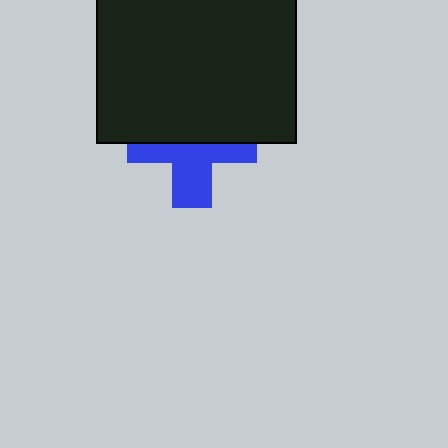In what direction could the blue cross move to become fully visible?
The blue cross could move down. That would shift it out from behind the black square entirely.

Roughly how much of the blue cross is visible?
About half of it is visible (roughly 50%).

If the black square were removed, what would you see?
You would see the complete blue cross.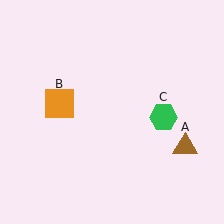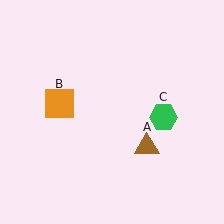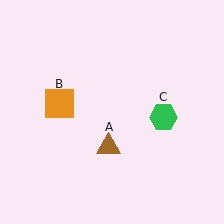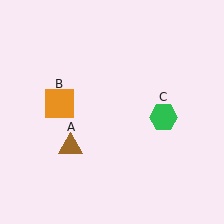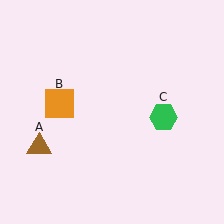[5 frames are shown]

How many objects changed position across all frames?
1 object changed position: brown triangle (object A).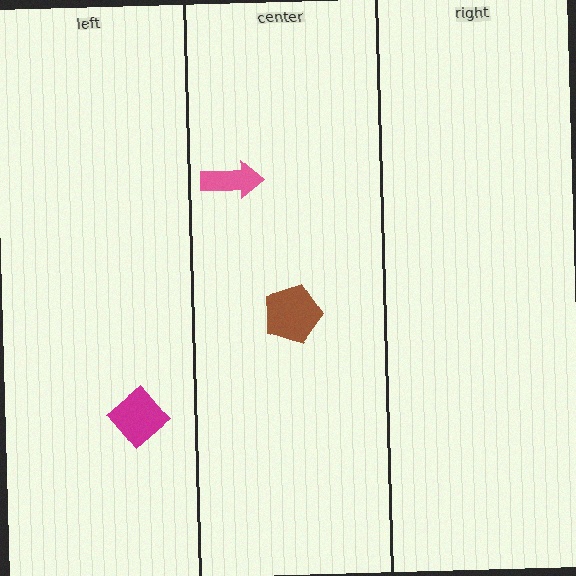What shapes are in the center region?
The brown pentagon, the pink arrow.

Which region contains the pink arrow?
The center region.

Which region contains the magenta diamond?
The left region.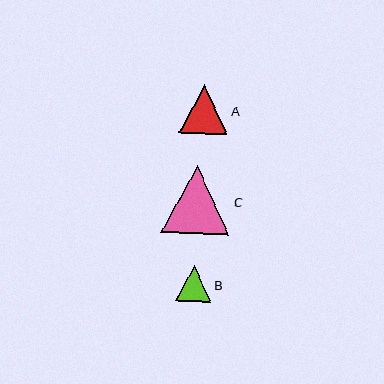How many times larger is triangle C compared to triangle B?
Triangle C is approximately 1.9 times the size of triangle B.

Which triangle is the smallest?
Triangle B is the smallest with a size of approximately 36 pixels.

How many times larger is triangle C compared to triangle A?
Triangle C is approximately 1.4 times the size of triangle A.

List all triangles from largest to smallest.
From largest to smallest: C, A, B.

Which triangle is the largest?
Triangle C is the largest with a size of approximately 68 pixels.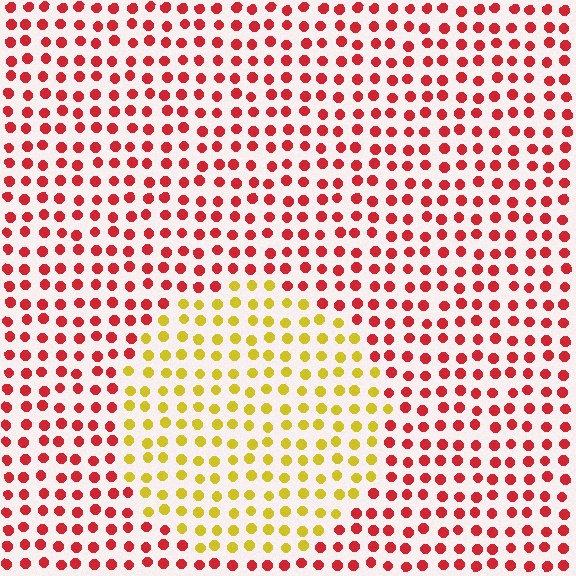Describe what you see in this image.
The image is filled with small red elements in a uniform arrangement. A circle-shaped region is visible where the elements are tinted to a slightly different hue, forming a subtle color boundary.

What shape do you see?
I see a circle.